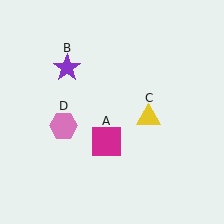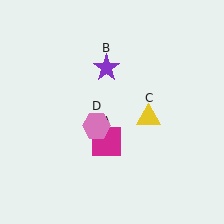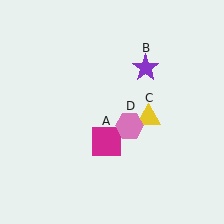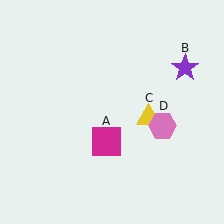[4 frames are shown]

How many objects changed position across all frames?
2 objects changed position: purple star (object B), pink hexagon (object D).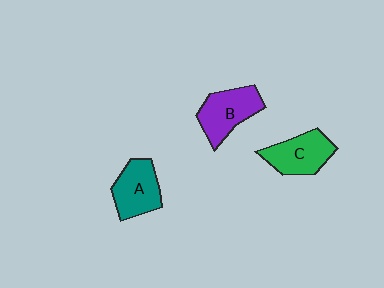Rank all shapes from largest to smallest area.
From largest to smallest: B (purple), C (green), A (teal).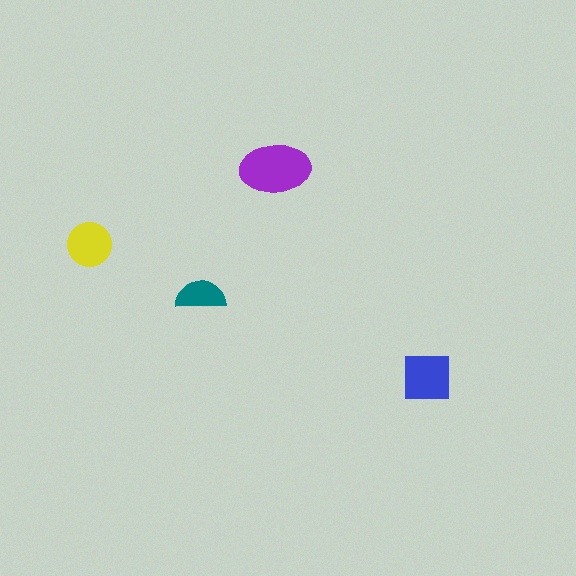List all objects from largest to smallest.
The purple ellipse, the blue square, the yellow circle, the teal semicircle.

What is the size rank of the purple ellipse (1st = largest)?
1st.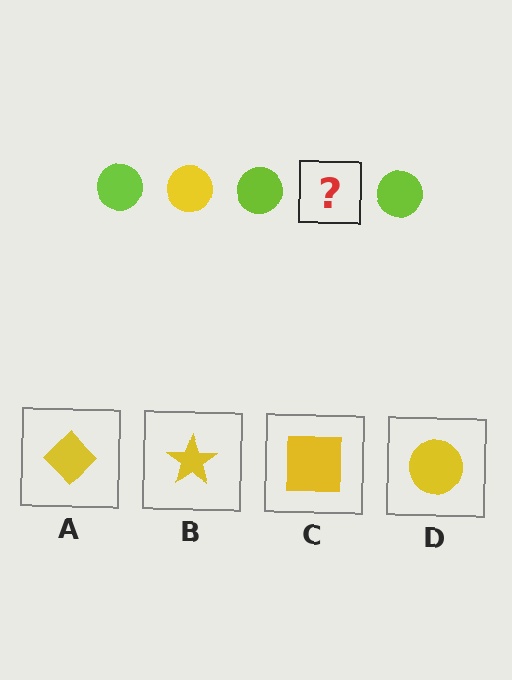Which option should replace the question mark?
Option D.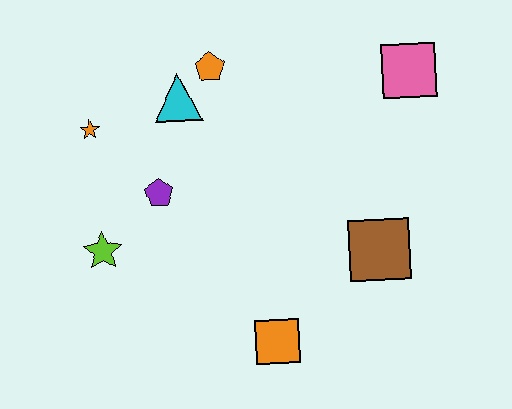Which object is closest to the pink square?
The brown square is closest to the pink square.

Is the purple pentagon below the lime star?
No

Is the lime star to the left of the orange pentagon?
Yes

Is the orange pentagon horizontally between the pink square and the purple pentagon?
Yes